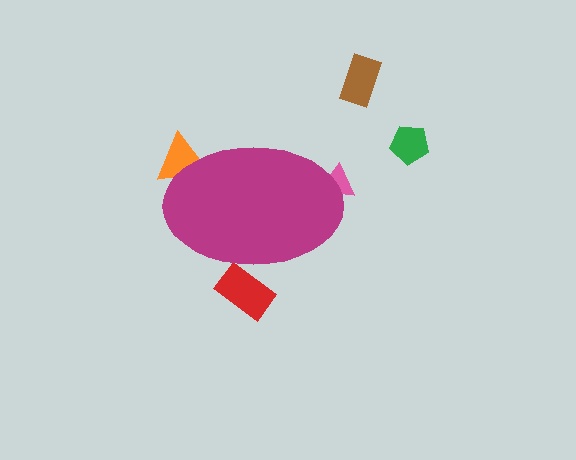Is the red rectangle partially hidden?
Yes, the red rectangle is partially hidden behind the magenta ellipse.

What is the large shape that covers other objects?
A magenta ellipse.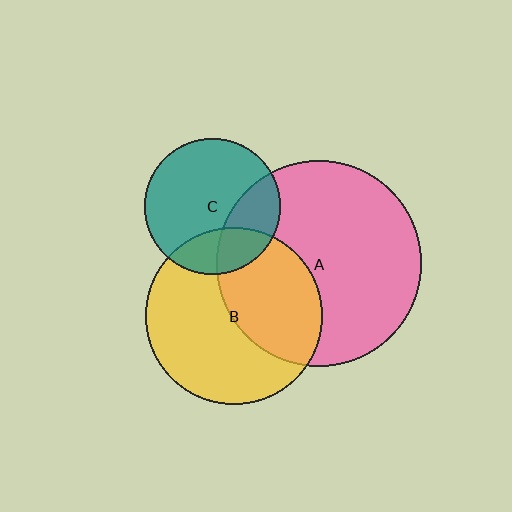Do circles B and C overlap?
Yes.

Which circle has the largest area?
Circle A (pink).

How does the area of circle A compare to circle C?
Approximately 2.3 times.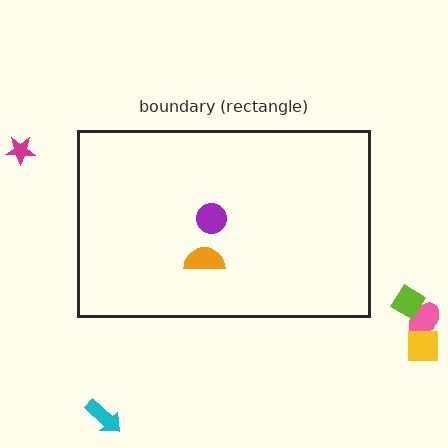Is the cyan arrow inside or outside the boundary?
Outside.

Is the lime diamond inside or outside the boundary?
Outside.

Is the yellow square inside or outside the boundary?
Outside.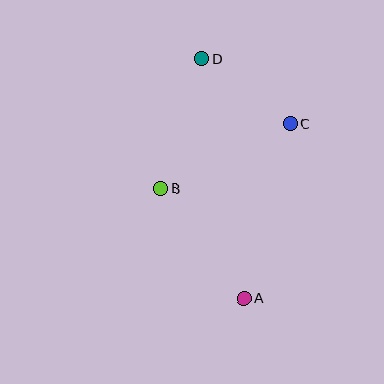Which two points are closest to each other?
Points C and D are closest to each other.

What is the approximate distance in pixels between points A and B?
The distance between A and B is approximately 137 pixels.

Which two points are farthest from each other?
Points A and D are farthest from each other.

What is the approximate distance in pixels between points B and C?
The distance between B and C is approximately 145 pixels.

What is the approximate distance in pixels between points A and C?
The distance between A and C is approximately 181 pixels.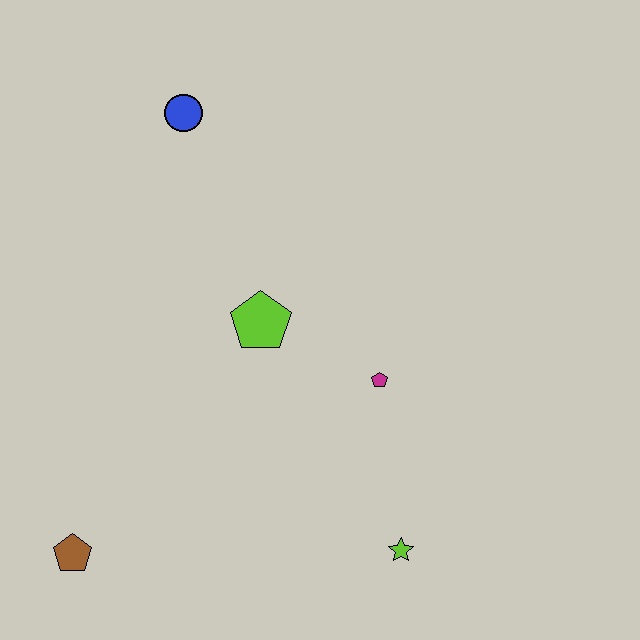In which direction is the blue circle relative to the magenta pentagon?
The blue circle is above the magenta pentagon.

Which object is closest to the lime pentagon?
The magenta pentagon is closest to the lime pentagon.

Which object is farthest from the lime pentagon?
The brown pentagon is farthest from the lime pentagon.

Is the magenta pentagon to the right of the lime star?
No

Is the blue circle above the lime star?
Yes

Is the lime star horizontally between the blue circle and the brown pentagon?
No